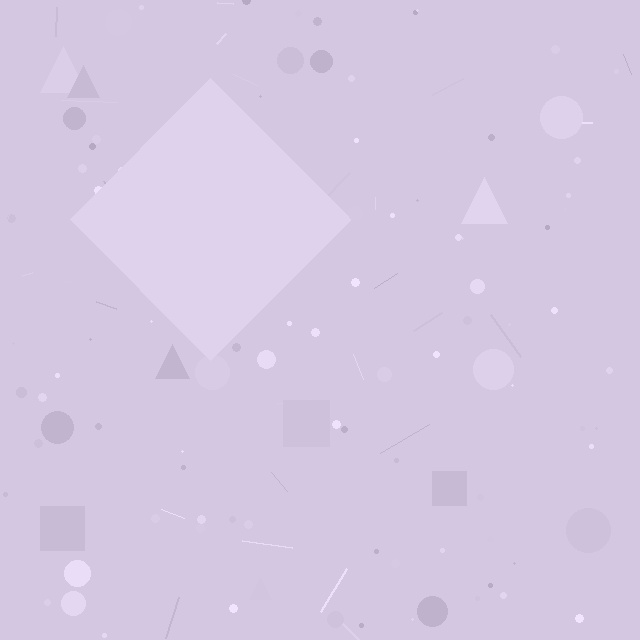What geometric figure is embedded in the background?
A diamond is embedded in the background.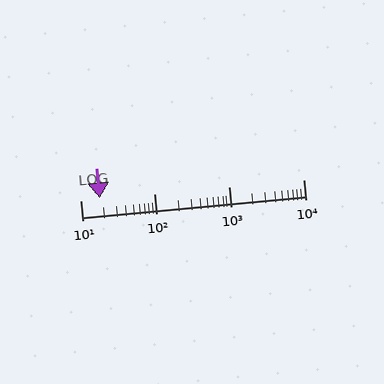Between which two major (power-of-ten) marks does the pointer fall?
The pointer is between 10 and 100.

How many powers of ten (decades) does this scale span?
The scale spans 3 decades, from 10 to 10000.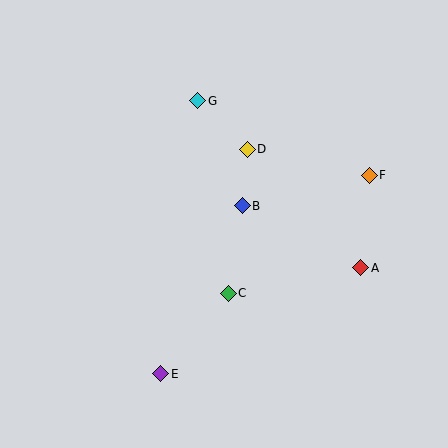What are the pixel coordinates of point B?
Point B is at (242, 206).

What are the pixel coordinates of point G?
Point G is at (198, 101).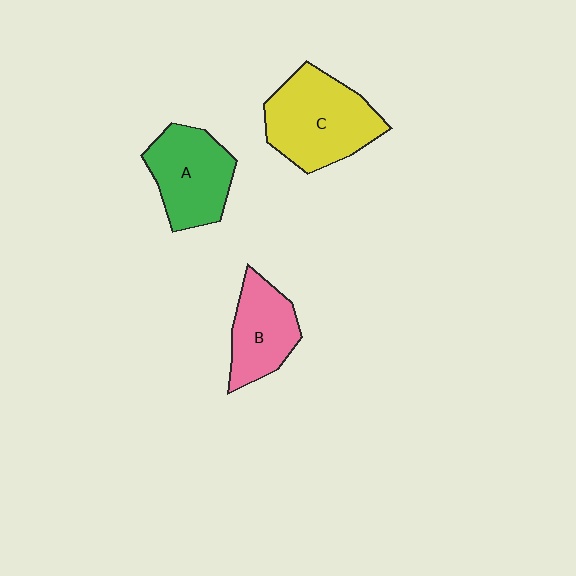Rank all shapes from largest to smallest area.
From largest to smallest: C (yellow), A (green), B (pink).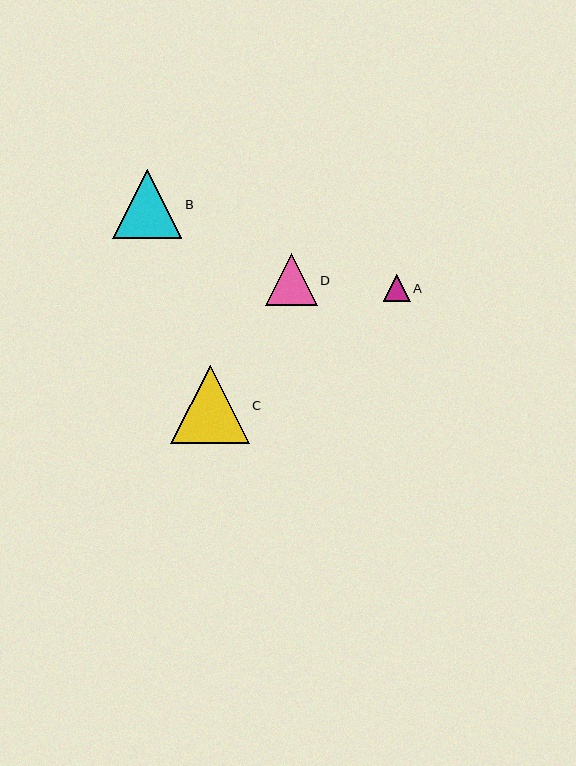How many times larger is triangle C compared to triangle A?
Triangle C is approximately 2.9 times the size of triangle A.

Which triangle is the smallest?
Triangle A is the smallest with a size of approximately 27 pixels.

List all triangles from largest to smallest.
From largest to smallest: C, B, D, A.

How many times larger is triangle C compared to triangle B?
Triangle C is approximately 1.1 times the size of triangle B.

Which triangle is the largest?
Triangle C is the largest with a size of approximately 79 pixels.